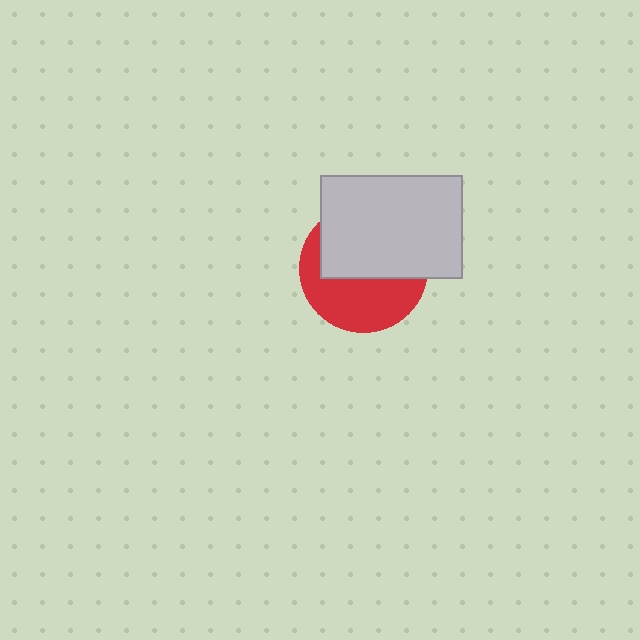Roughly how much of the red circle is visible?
About half of it is visible (roughly 46%).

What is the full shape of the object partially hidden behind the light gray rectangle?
The partially hidden object is a red circle.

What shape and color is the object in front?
The object in front is a light gray rectangle.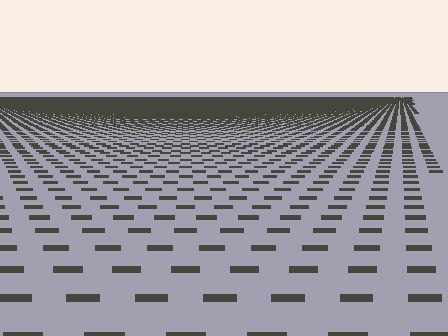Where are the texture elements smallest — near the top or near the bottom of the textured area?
Near the top.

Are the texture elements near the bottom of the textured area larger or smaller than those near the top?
Larger. Near the bottom, elements are closer to the viewer and appear at a bigger on-screen size.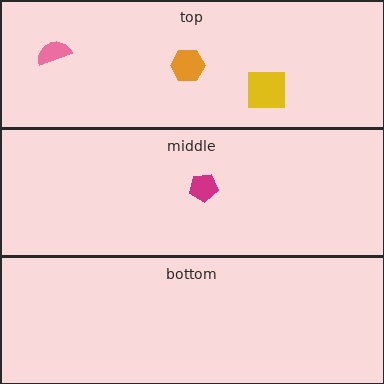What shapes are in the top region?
The pink semicircle, the yellow square, the orange hexagon.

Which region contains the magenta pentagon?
The middle region.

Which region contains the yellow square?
The top region.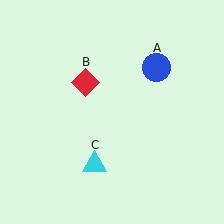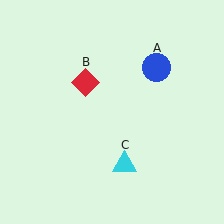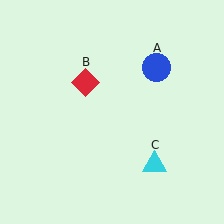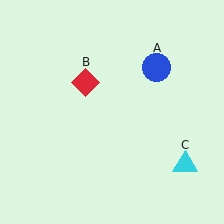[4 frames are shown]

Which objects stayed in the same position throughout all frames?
Blue circle (object A) and red diamond (object B) remained stationary.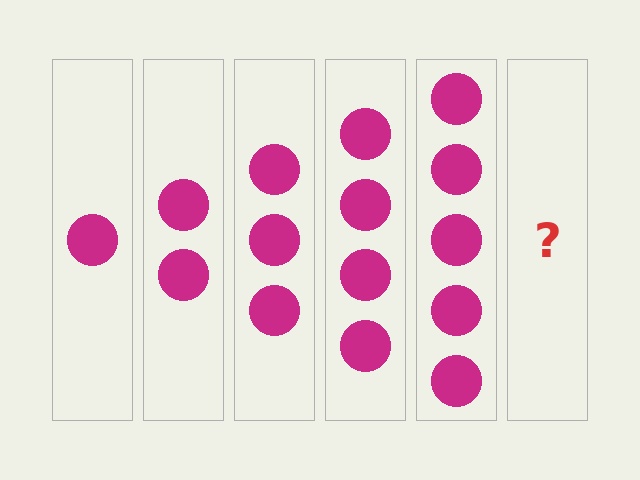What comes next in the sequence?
The next element should be 6 circles.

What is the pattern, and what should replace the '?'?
The pattern is that each step adds one more circle. The '?' should be 6 circles.